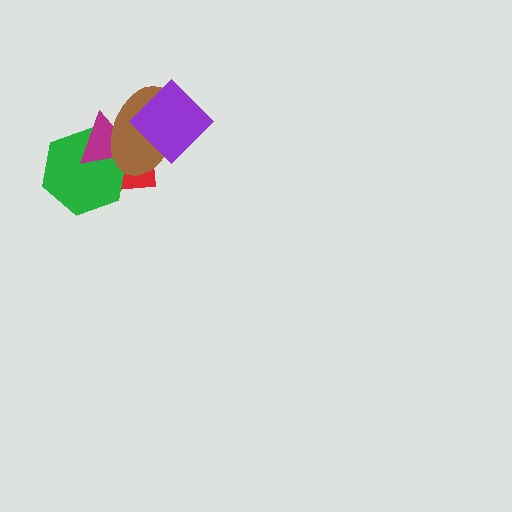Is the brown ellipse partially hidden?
Yes, it is partially covered by another shape.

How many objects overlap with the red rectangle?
3 objects overlap with the red rectangle.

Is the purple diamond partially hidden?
No, no other shape covers it.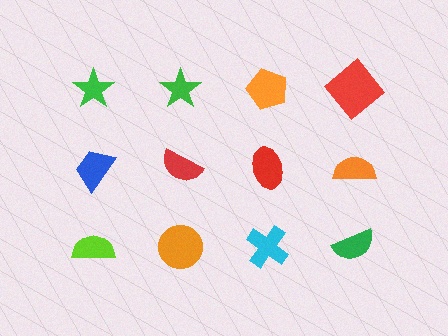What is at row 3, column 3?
A cyan cross.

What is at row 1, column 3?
An orange pentagon.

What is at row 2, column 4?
An orange semicircle.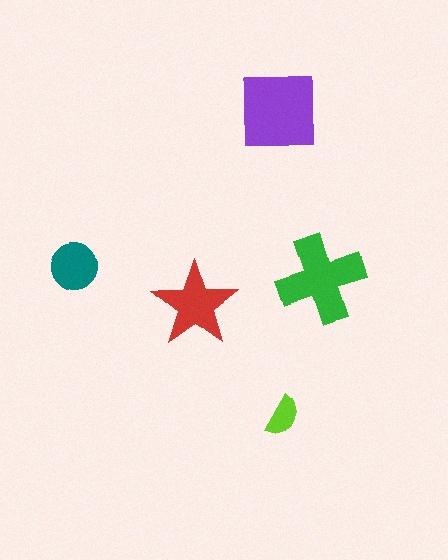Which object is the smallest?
The lime semicircle.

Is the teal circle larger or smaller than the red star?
Smaller.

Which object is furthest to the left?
The teal circle is leftmost.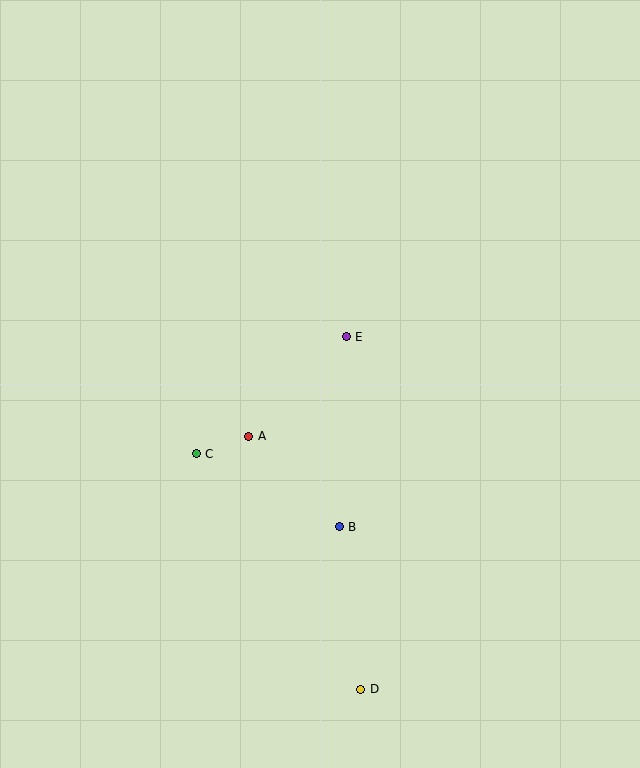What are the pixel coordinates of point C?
Point C is at (196, 454).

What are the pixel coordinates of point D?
Point D is at (361, 689).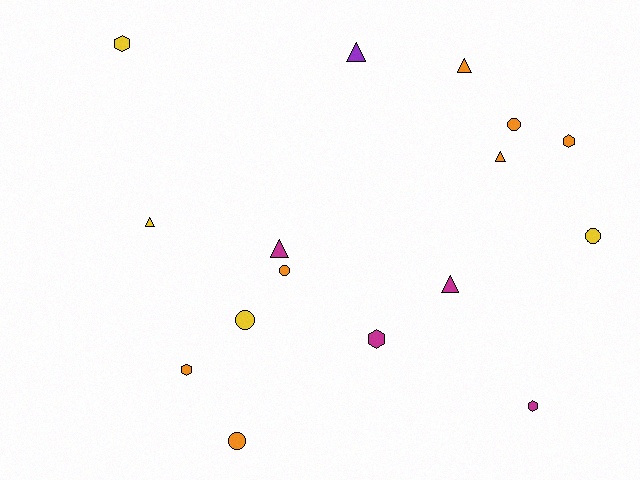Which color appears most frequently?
Orange, with 7 objects.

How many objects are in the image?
There are 16 objects.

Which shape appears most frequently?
Triangle, with 6 objects.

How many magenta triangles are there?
There are 2 magenta triangles.